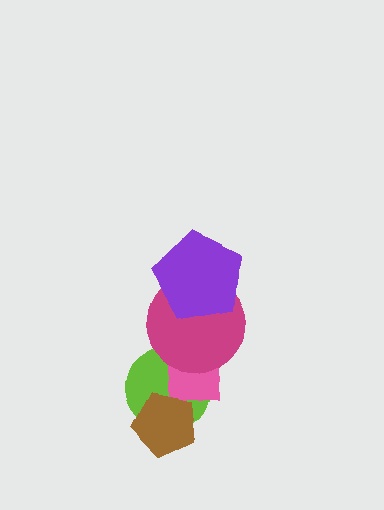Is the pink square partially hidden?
Yes, it is partially covered by another shape.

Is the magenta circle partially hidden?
Yes, it is partially covered by another shape.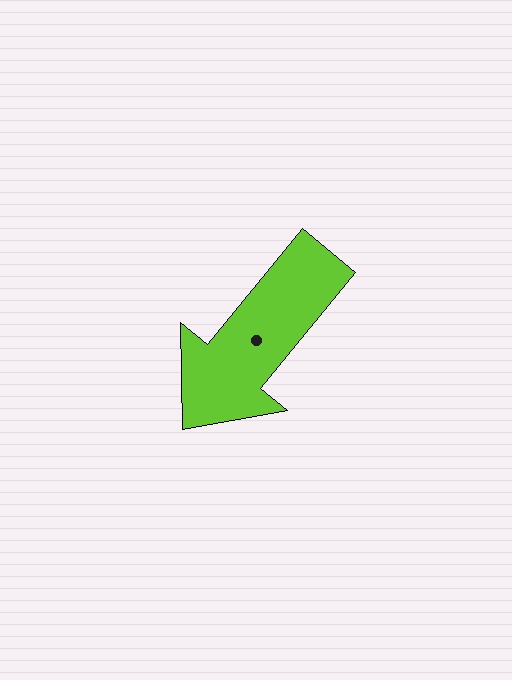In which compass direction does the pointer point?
Southwest.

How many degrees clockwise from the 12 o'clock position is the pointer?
Approximately 219 degrees.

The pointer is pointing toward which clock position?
Roughly 7 o'clock.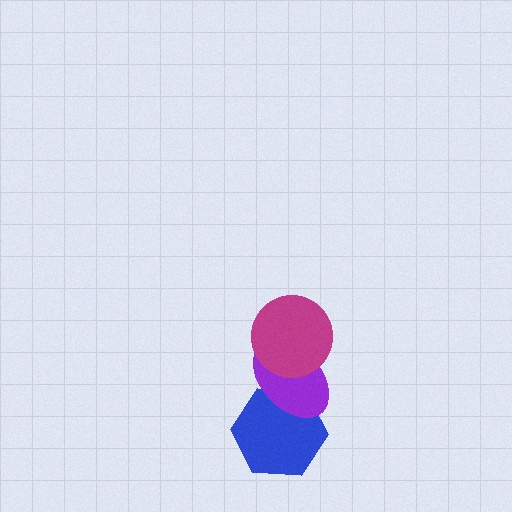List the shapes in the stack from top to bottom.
From top to bottom: the magenta circle, the purple ellipse, the blue hexagon.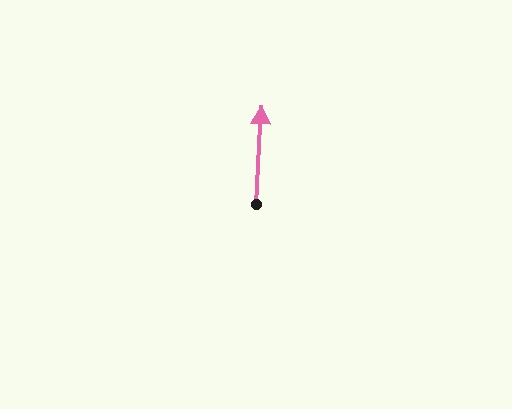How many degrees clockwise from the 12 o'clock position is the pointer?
Approximately 3 degrees.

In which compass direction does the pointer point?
North.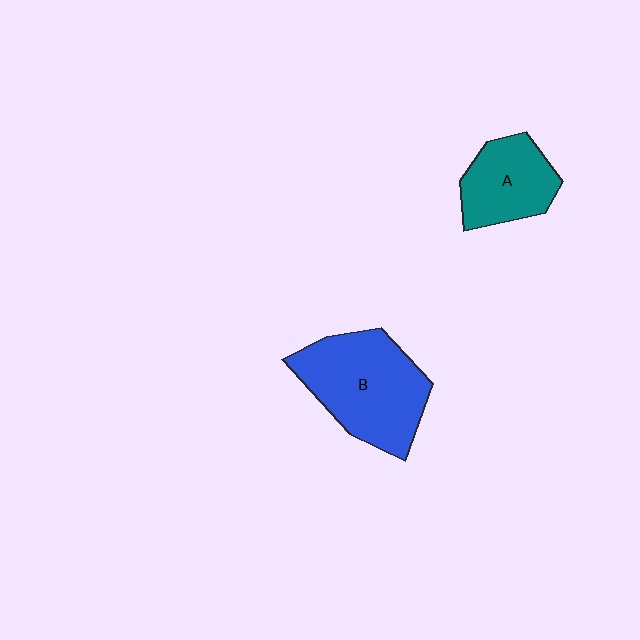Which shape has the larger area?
Shape B (blue).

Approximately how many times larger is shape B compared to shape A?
Approximately 1.6 times.